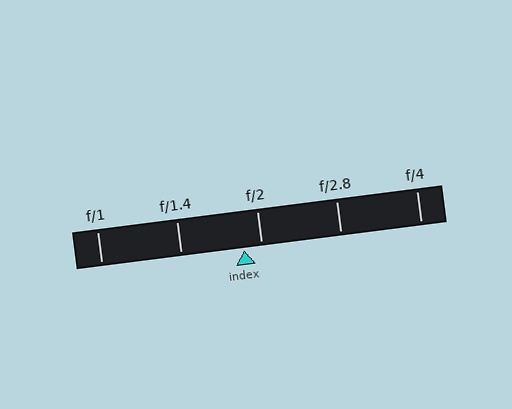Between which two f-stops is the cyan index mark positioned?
The index mark is between f/1.4 and f/2.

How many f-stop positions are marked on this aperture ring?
There are 5 f-stop positions marked.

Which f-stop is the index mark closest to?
The index mark is closest to f/2.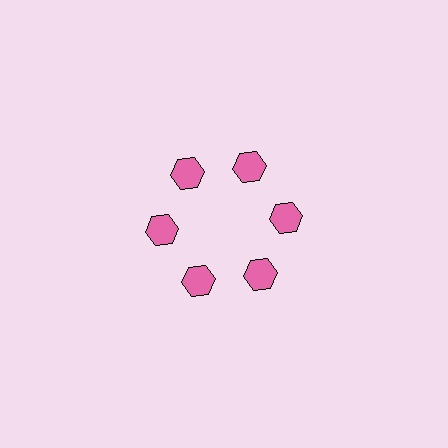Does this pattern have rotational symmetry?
Yes, this pattern has 6-fold rotational symmetry. It looks the same after rotating 60 degrees around the center.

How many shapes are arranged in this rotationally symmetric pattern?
There are 6 shapes, arranged in 6 groups of 1.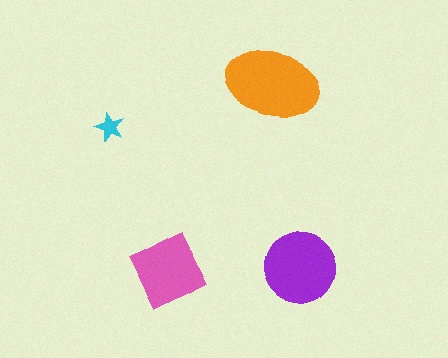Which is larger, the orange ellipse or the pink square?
The orange ellipse.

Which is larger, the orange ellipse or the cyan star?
The orange ellipse.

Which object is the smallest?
The cyan star.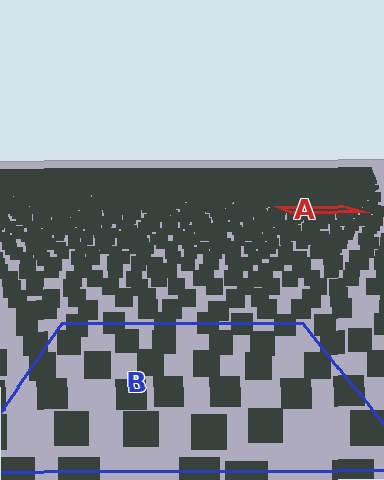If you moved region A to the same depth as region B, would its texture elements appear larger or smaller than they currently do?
They would appear larger. At a closer depth, the same texture elements are projected at a bigger on-screen size.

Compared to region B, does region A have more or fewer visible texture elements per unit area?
Region A has more texture elements per unit area — they are packed more densely because it is farther away.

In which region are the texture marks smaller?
The texture marks are smaller in region A, because it is farther away.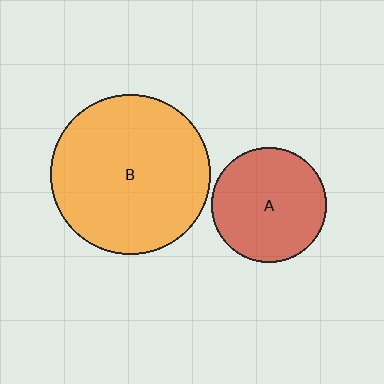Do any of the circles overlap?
No, none of the circles overlap.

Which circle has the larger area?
Circle B (orange).